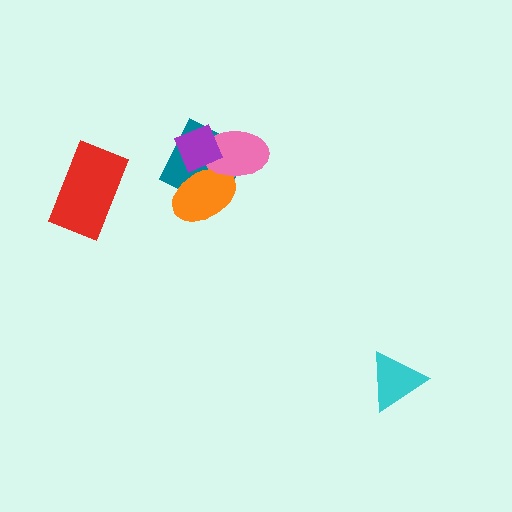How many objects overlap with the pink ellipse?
3 objects overlap with the pink ellipse.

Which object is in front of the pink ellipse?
The purple diamond is in front of the pink ellipse.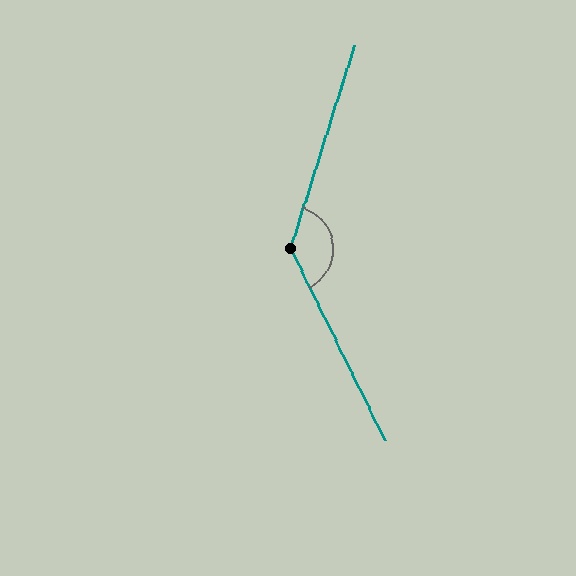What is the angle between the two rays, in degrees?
Approximately 136 degrees.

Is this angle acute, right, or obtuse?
It is obtuse.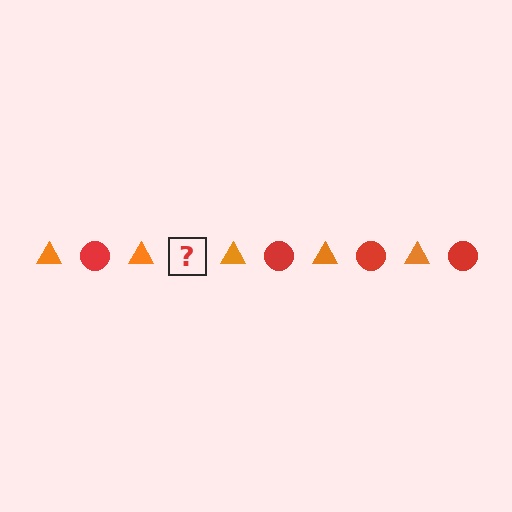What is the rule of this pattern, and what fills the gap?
The rule is that the pattern alternates between orange triangle and red circle. The gap should be filled with a red circle.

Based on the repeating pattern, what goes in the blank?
The blank should be a red circle.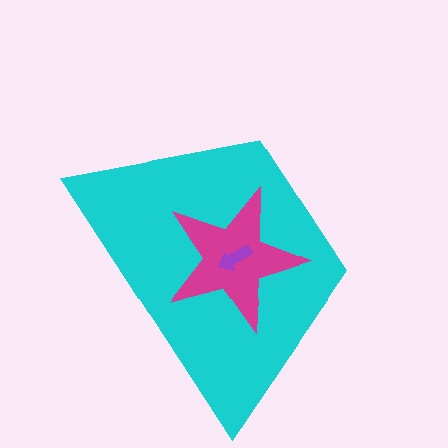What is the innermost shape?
The purple arrow.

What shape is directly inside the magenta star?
The purple arrow.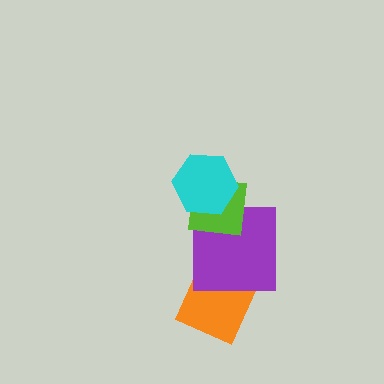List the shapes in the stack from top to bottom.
From top to bottom: the cyan hexagon, the lime square, the purple square, the orange diamond.